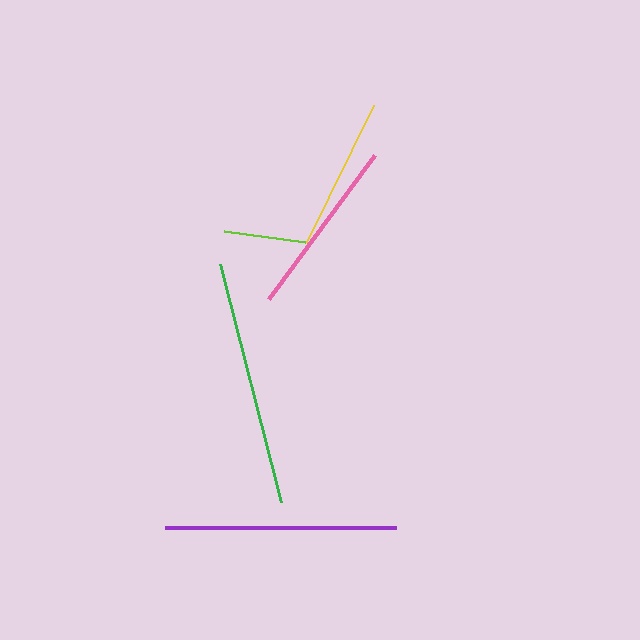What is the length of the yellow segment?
The yellow segment is approximately 153 pixels long.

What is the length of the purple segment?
The purple segment is approximately 231 pixels long.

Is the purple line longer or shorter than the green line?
The green line is longer than the purple line.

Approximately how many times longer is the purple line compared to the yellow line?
The purple line is approximately 1.5 times the length of the yellow line.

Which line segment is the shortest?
The lime line is the shortest at approximately 81 pixels.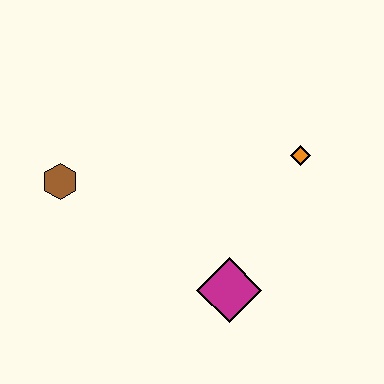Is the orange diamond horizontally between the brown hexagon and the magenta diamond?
No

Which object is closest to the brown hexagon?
The magenta diamond is closest to the brown hexagon.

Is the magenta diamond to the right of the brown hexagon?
Yes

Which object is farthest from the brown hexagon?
The orange diamond is farthest from the brown hexagon.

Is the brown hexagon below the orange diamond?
Yes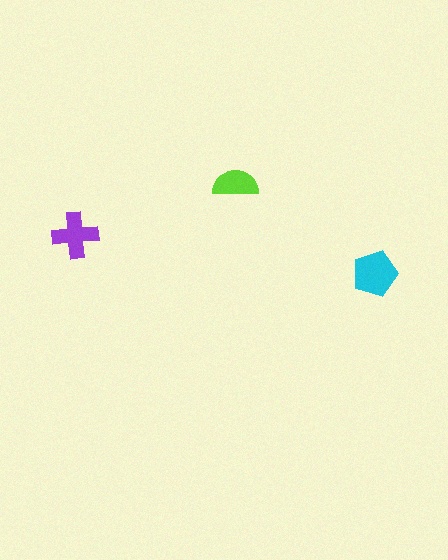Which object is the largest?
The cyan pentagon.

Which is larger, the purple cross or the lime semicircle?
The purple cross.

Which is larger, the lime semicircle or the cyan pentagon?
The cyan pentagon.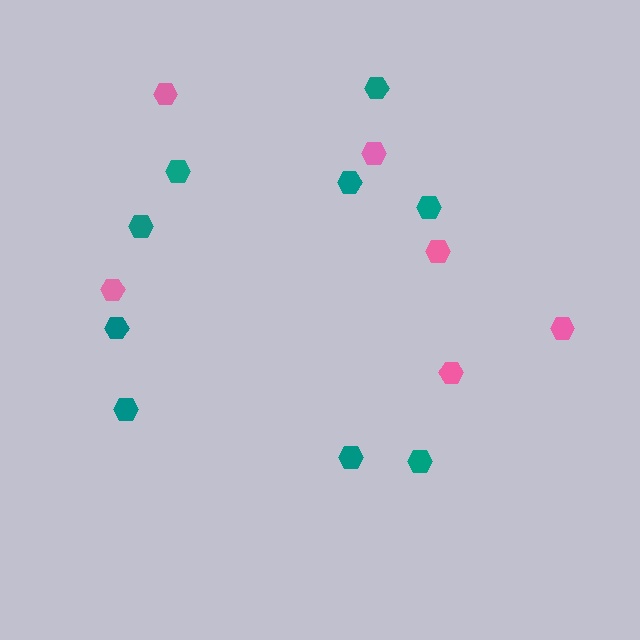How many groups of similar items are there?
There are 2 groups: one group of pink hexagons (6) and one group of teal hexagons (9).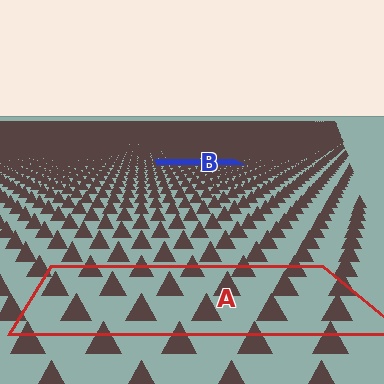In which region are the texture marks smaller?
The texture marks are smaller in region B, because it is farther away.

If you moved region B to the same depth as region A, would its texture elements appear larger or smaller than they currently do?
They would appear larger. At a closer depth, the same texture elements are projected at a bigger on-screen size.